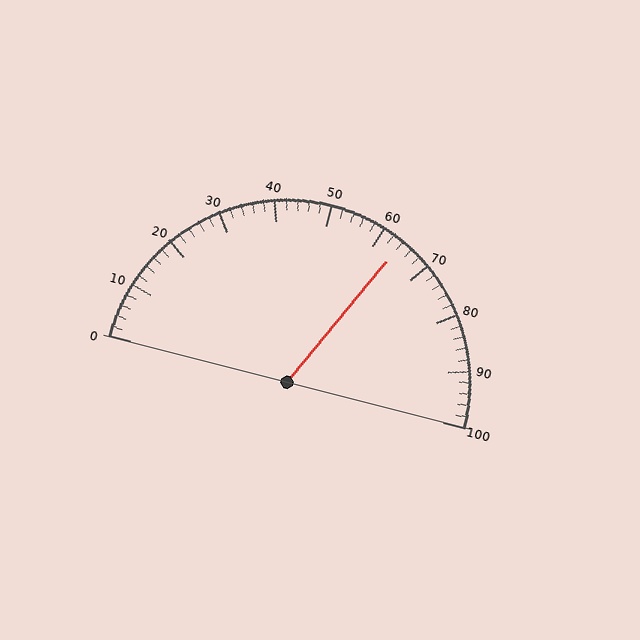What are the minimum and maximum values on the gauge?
The gauge ranges from 0 to 100.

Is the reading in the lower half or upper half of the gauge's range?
The reading is in the upper half of the range (0 to 100).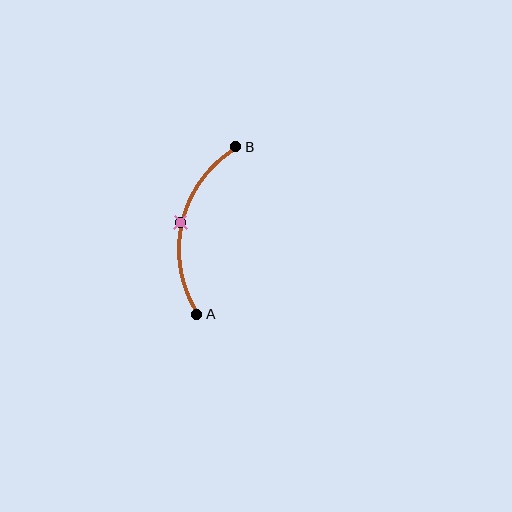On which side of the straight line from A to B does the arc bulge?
The arc bulges to the left of the straight line connecting A and B.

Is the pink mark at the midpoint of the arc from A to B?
Yes. The pink mark lies on the arc at equal arc-length from both A and B — it is the arc midpoint.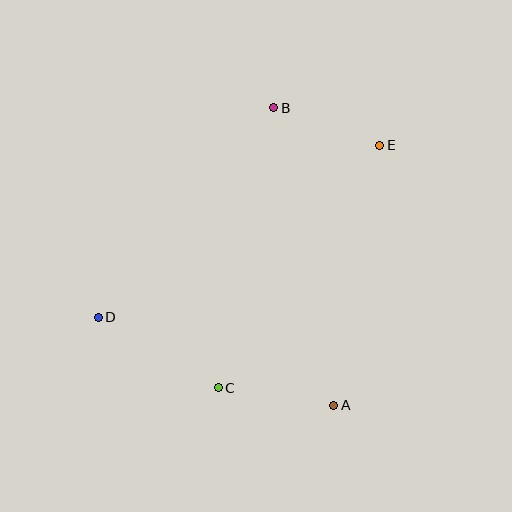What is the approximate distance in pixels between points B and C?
The distance between B and C is approximately 285 pixels.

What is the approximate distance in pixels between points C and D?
The distance between C and D is approximately 139 pixels.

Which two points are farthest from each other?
Points D and E are farthest from each other.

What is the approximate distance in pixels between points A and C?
The distance between A and C is approximately 117 pixels.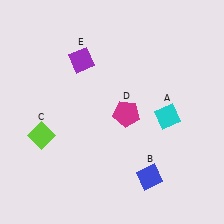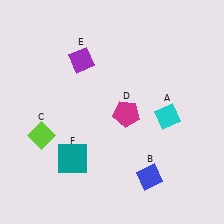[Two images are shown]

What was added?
A teal square (F) was added in Image 2.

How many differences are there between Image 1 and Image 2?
There is 1 difference between the two images.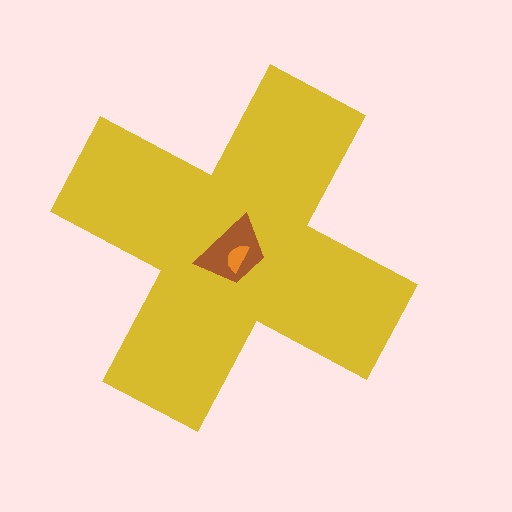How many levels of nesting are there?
3.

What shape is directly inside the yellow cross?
The brown trapezoid.